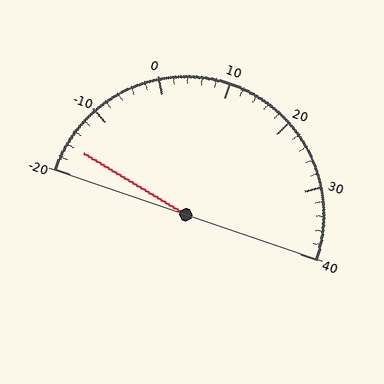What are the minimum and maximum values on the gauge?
The gauge ranges from -20 to 40.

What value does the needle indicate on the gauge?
The needle indicates approximately -16.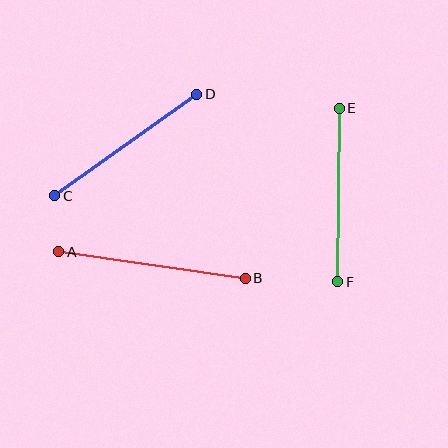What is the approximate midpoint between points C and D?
The midpoint is at approximately (126, 145) pixels.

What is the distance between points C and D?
The distance is approximately 175 pixels.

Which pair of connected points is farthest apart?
Points A and B are farthest apart.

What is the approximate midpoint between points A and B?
The midpoint is at approximately (152, 265) pixels.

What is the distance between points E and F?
The distance is approximately 174 pixels.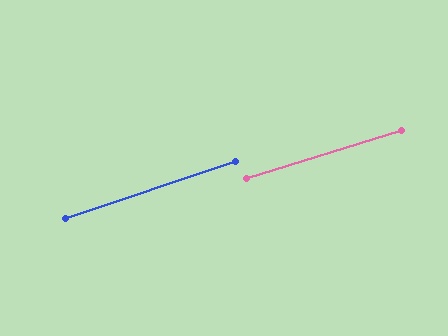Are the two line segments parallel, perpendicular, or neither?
Parallel — their directions differ by only 1.2°.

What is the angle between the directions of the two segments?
Approximately 1 degree.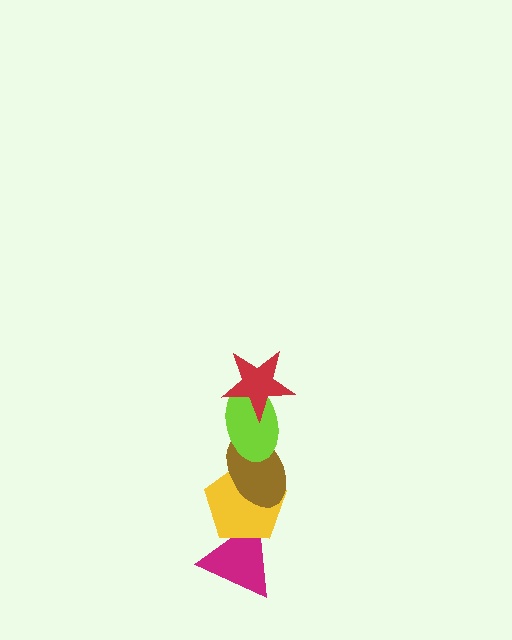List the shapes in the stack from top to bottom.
From top to bottom: the red star, the lime ellipse, the brown ellipse, the yellow pentagon, the magenta triangle.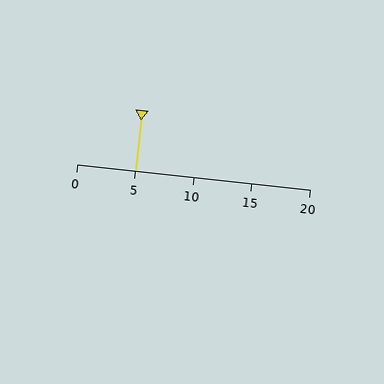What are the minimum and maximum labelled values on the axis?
The axis runs from 0 to 20.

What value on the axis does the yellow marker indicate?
The marker indicates approximately 5.